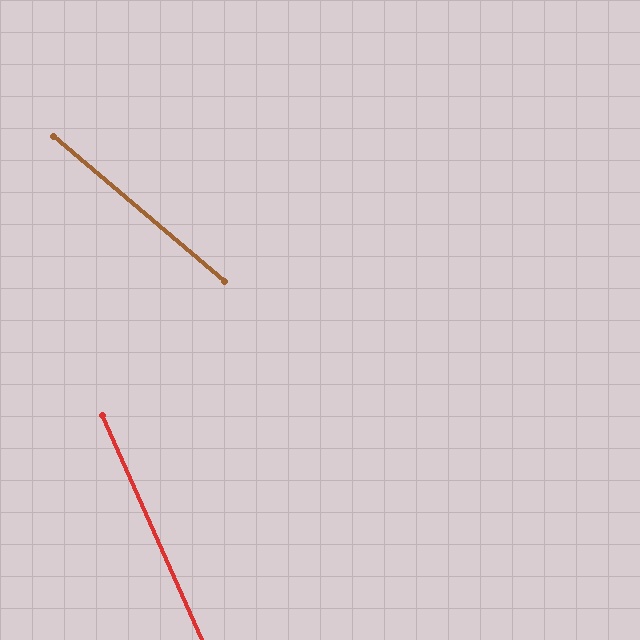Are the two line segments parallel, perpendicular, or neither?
Neither parallel nor perpendicular — they differ by about 26°.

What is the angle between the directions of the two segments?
Approximately 26 degrees.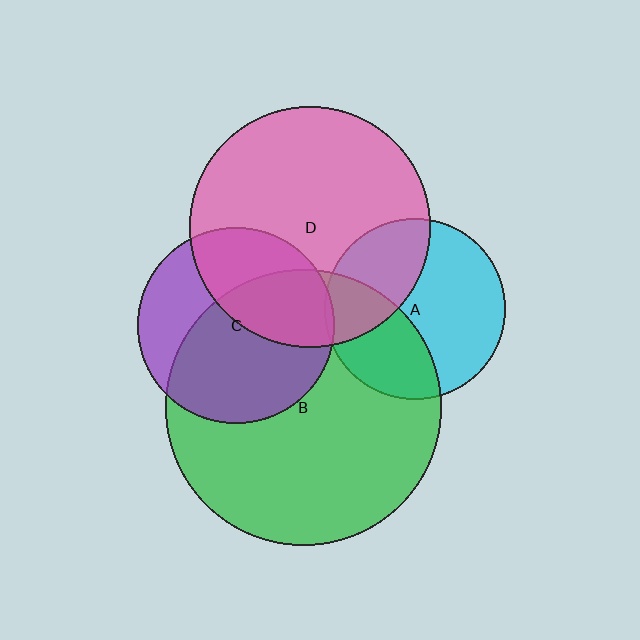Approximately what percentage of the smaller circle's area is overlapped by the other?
Approximately 40%.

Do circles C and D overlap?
Yes.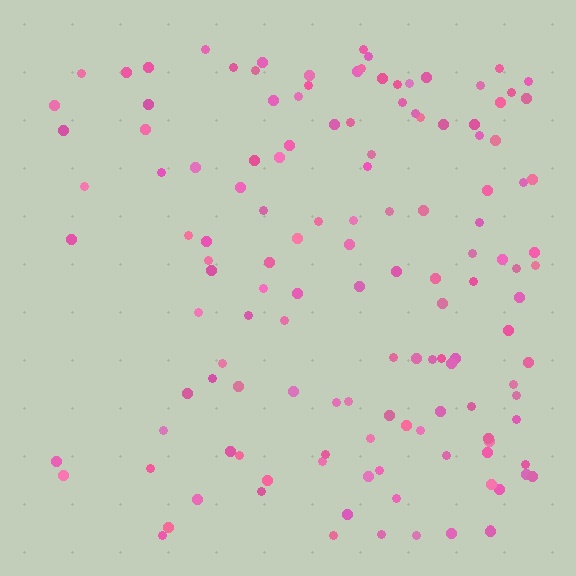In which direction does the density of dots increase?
From left to right, with the right side densest.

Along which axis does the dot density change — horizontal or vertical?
Horizontal.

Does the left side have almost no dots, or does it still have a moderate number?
Still a moderate number, just noticeably fewer than the right.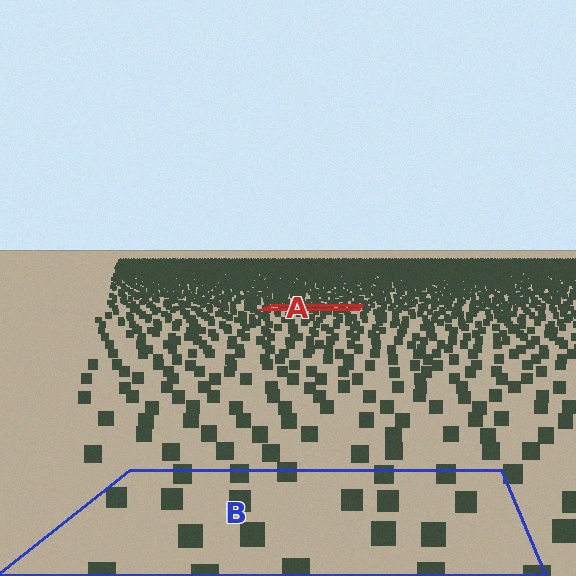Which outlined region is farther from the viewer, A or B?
Region A is farther from the viewer — the texture elements inside it appear smaller and more densely packed.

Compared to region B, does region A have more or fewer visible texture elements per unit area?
Region A has more texture elements per unit area — they are packed more densely because it is farther away.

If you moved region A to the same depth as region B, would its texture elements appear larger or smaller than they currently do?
They would appear larger. At a closer depth, the same texture elements are projected at a bigger on-screen size.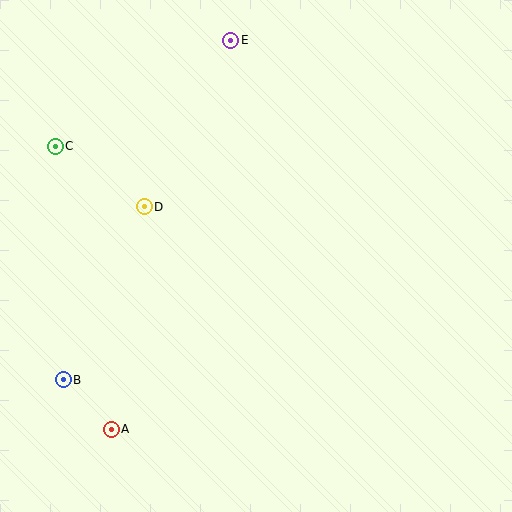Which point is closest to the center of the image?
Point D at (144, 207) is closest to the center.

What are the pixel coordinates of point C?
Point C is at (55, 146).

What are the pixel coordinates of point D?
Point D is at (144, 207).